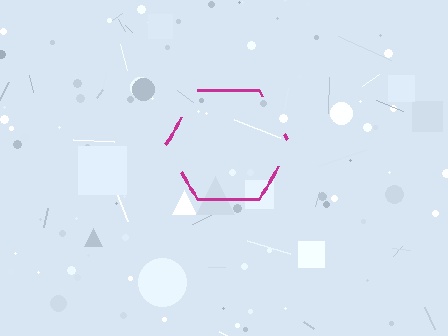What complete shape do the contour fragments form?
The contour fragments form a hexagon.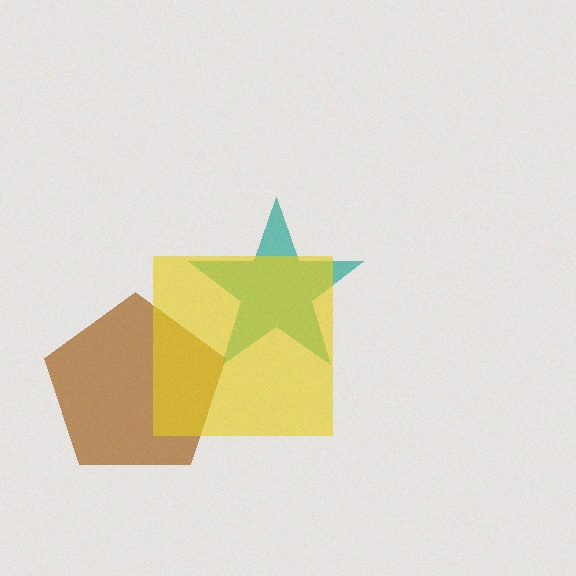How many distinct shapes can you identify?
There are 3 distinct shapes: a brown pentagon, a teal star, a yellow square.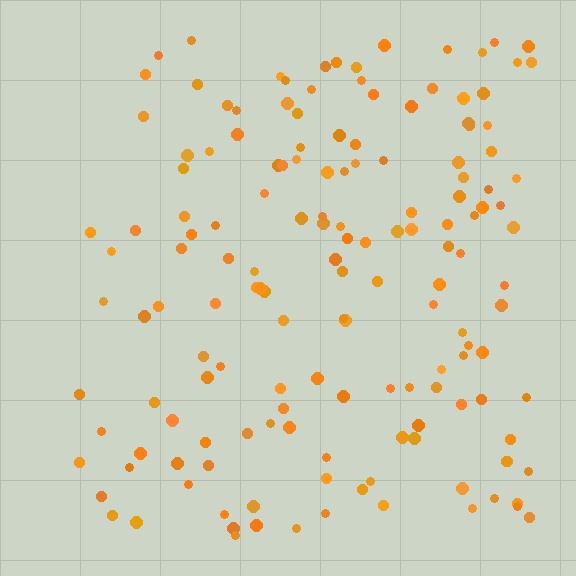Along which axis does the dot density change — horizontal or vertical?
Horizontal.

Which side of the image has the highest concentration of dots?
The right.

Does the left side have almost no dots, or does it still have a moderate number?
Still a moderate number, just noticeably fewer than the right.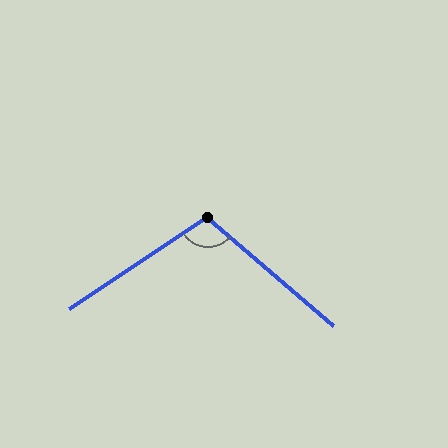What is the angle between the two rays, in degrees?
Approximately 106 degrees.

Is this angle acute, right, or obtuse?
It is obtuse.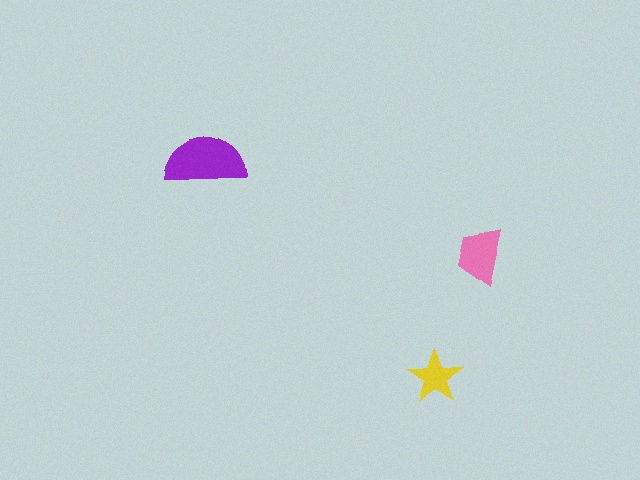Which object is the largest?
The purple semicircle.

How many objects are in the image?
There are 3 objects in the image.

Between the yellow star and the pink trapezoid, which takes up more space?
The pink trapezoid.